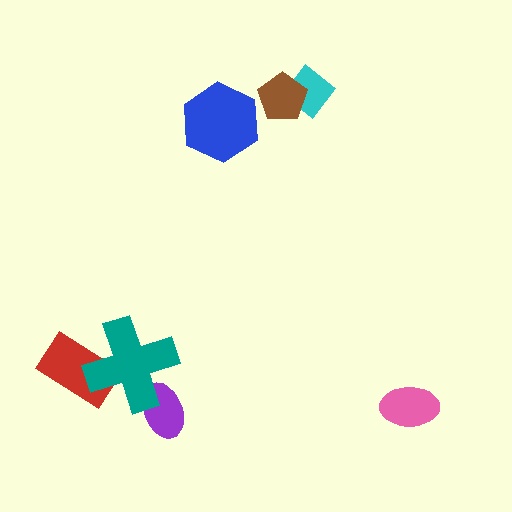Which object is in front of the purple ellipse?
The teal cross is in front of the purple ellipse.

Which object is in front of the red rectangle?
The teal cross is in front of the red rectangle.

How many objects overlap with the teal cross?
2 objects overlap with the teal cross.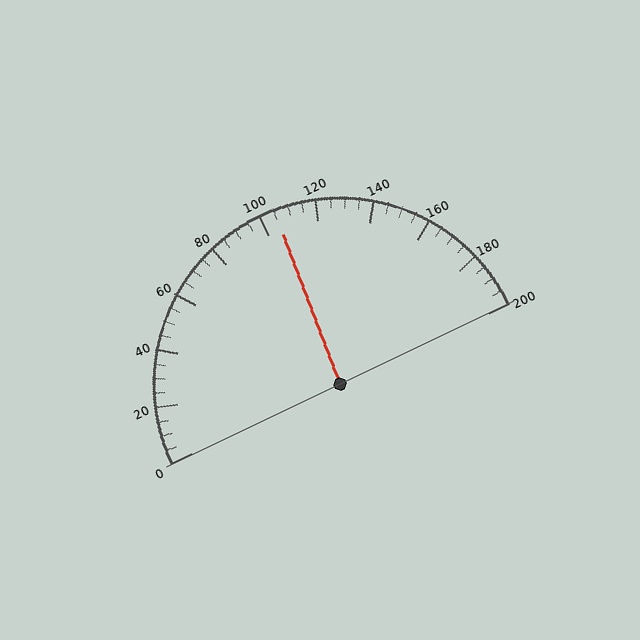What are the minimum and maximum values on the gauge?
The gauge ranges from 0 to 200.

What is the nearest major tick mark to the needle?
The nearest major tick mark is 100.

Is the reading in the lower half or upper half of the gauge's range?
The reading is in the upper half of the range (0 to 200).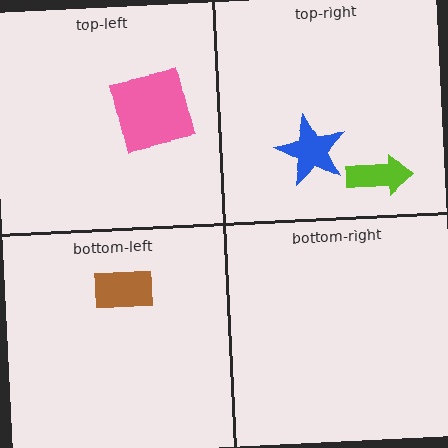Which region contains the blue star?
The top-right region.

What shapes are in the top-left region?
The pink square.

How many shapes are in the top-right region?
2.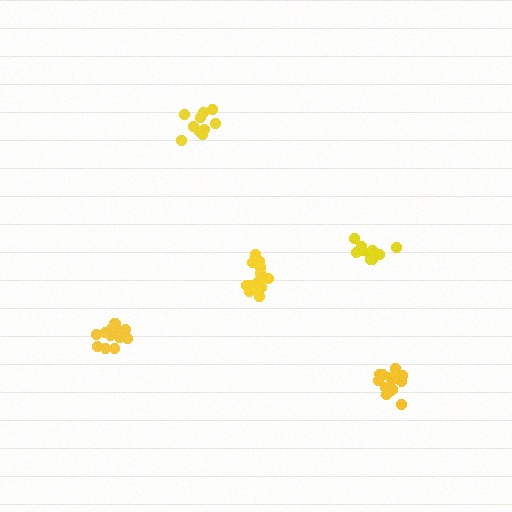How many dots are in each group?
Group 1: 11 dots, Group 2: 14 dots, Group 3: 10 dots, Group 4: 15 dots, Group 5: 14 dots (64 total).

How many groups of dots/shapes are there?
There are 5 groups.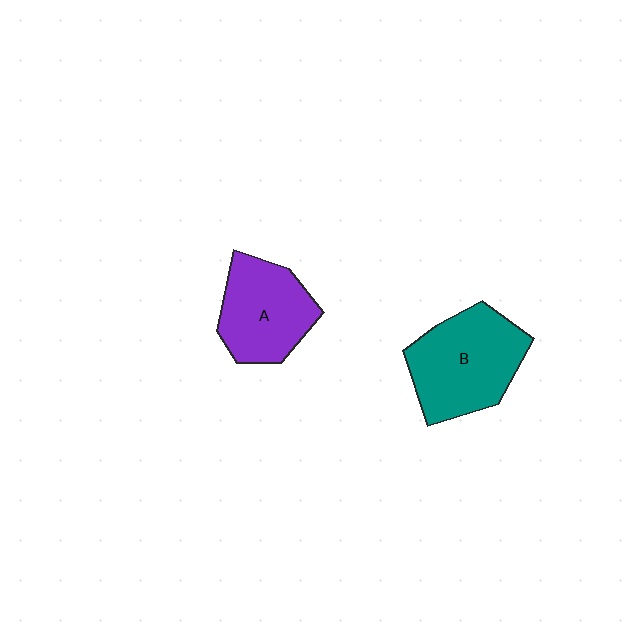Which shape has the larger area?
Shape B (teal).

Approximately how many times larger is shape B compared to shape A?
Approximately 1.2 times.